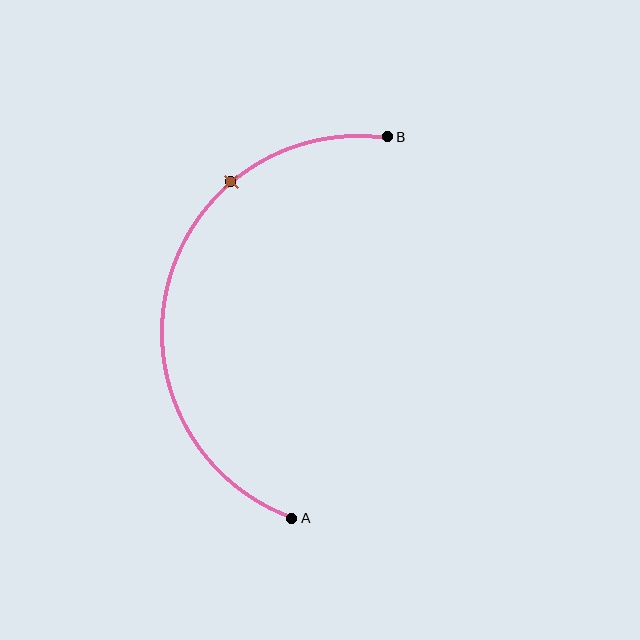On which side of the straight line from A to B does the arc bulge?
The arc bulges to the left of the straight line connecting A and B.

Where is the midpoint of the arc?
The arc midpoint is the point on the curve farthest from the straight line joining A and B. It sits to the left of that line.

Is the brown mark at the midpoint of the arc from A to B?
No. The brown mark lies on the arc but is closer to endpoint B. The arc midpoint would be at the point on the curve equidistant along the arc from both A and B.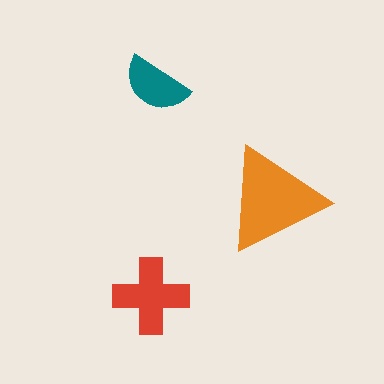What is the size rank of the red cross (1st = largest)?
2nd.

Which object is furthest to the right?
The orange triangle is rightmost.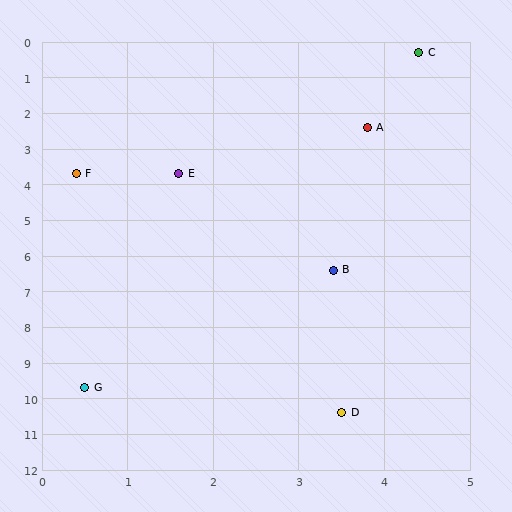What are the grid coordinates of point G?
Point G is at approximately (0.5, 9.7).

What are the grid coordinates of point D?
Point D is at approximately (3.5, 10.4).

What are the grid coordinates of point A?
Point A is at approximately (3.8, 2.4).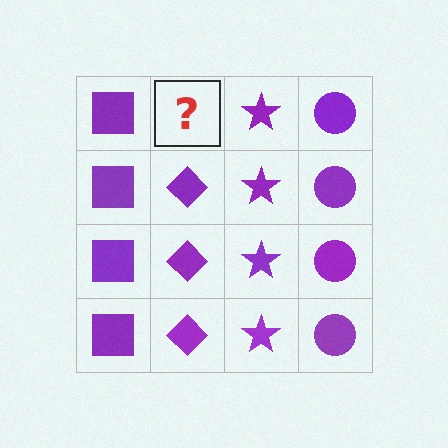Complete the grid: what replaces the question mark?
The question mark should be replaced with a purple diamond.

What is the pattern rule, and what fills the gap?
The rule is that each column has a consistent shape. The gap should be filled with a purple diamond.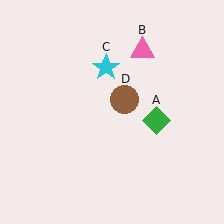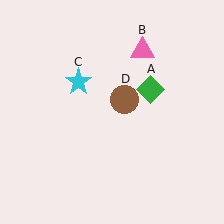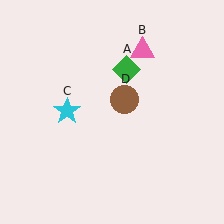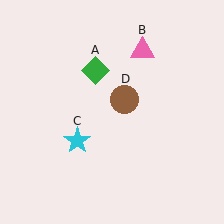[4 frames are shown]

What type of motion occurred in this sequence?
The green diamond (object A), cyan star (object C) rotated counterclockwise around the center of the scene.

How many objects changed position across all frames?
2 objects changed position: green diamond (object A), cyan star (object C).